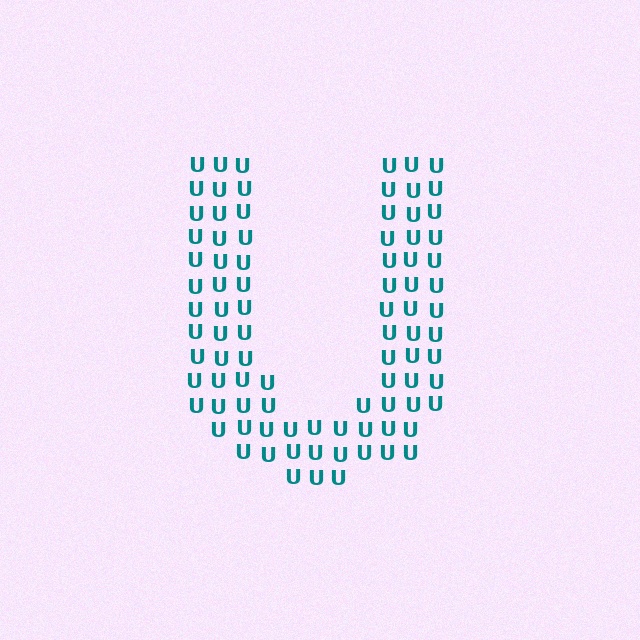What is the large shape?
The large shape is the letter U.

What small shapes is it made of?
It is made of small letter U's.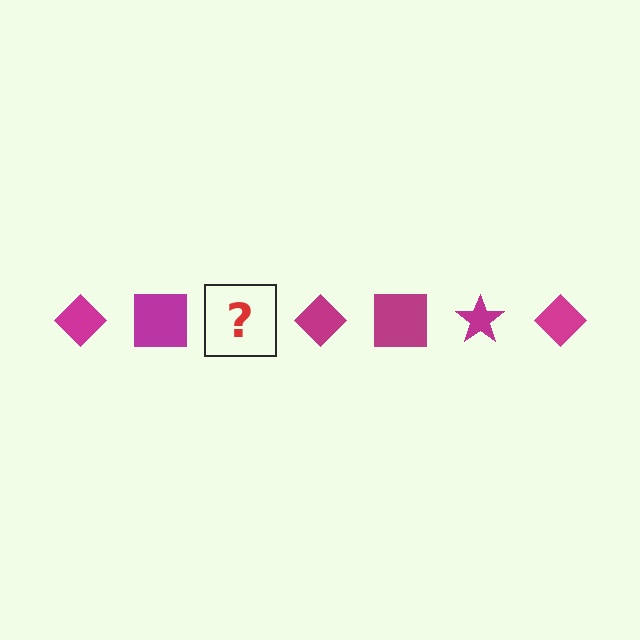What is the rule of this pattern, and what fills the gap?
The rule is that the pattern cycles through diamond, square, star shapes in magenta. The gap should be filled with a magenta star.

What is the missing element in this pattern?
The missing element is a magenta star.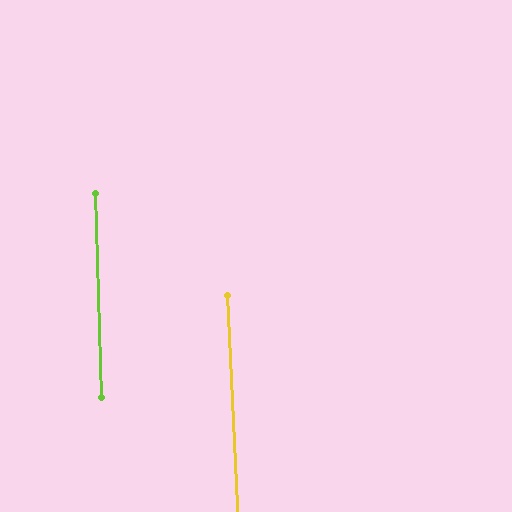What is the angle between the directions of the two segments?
Approximately 1 degree.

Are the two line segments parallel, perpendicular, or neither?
Parallel — their directions differ by only 1.2°.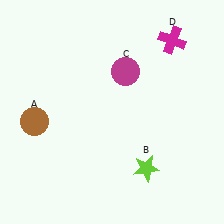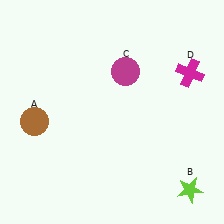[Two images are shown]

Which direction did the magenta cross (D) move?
The magenta cross (D) moved down.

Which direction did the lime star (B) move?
The lime star (B) moved right.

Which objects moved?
The objects that moved are: the lime star (B), the magenta cross (D).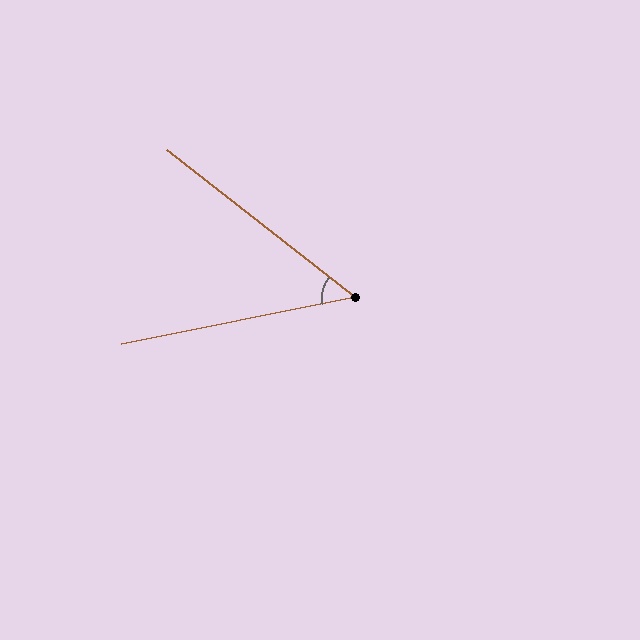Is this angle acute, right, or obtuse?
It is acute.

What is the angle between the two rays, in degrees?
Approximately 49 degrees.